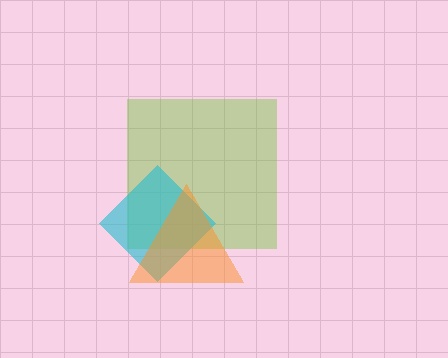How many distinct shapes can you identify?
There are 3 distinct shapes: a lime square, a cyan diamond, an orange triangle.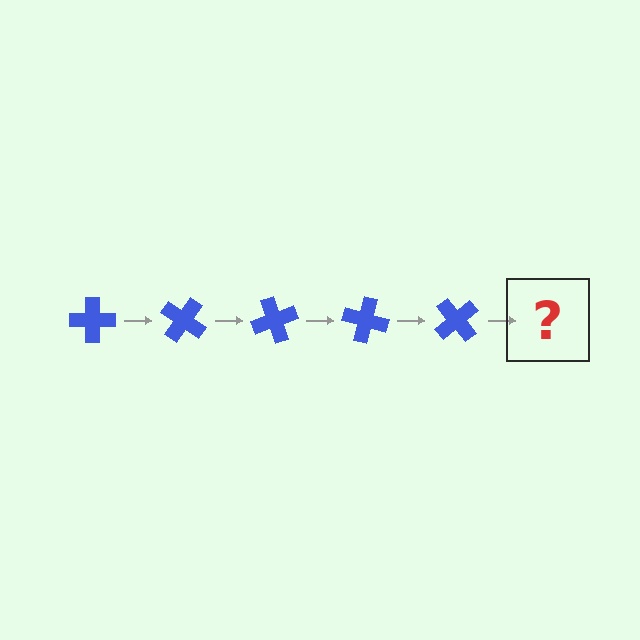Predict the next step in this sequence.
The next step is a blue cross rotated 175 degrees.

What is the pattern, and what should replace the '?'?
The pattern is that the cross rotates 35 degrees each step. The '?' should be a blue cross rotated 175 degrees.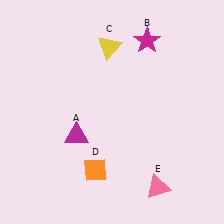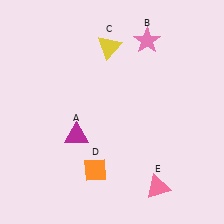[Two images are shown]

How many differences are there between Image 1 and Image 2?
There is 1 difference between the two images.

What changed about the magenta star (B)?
In Image 1, B is magenta. In Image 2, it changed to pink.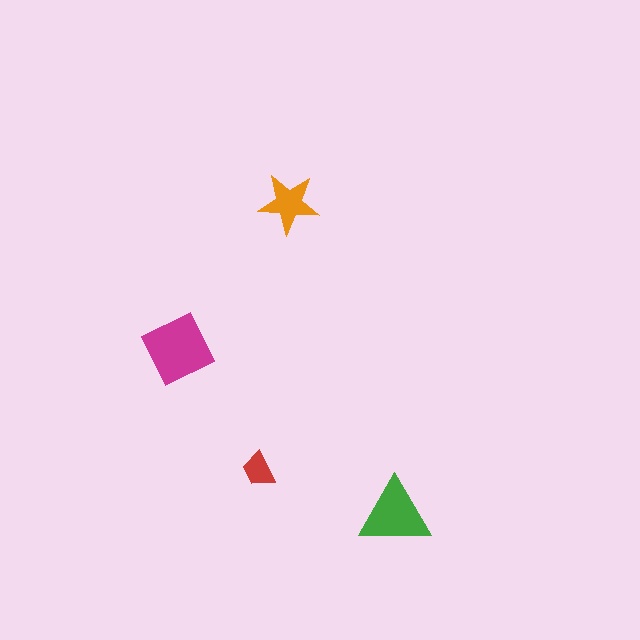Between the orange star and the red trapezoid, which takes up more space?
The orange star.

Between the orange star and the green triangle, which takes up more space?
The green triangle.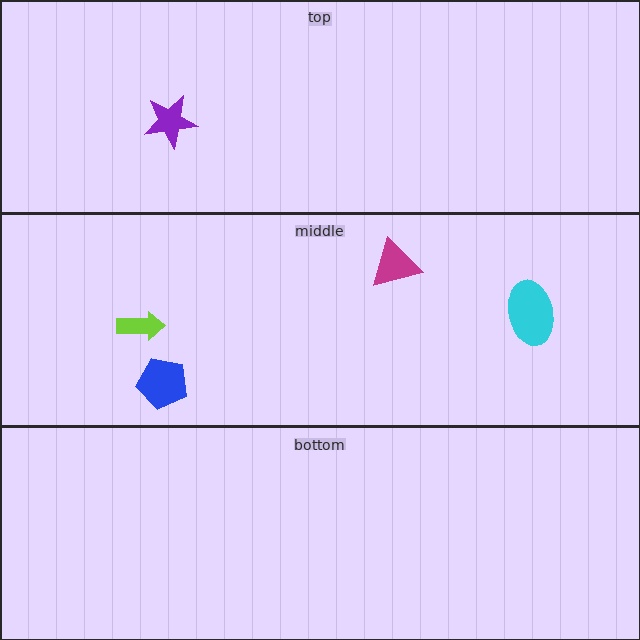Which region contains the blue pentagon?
The middle region.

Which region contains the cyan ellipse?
The middle region.